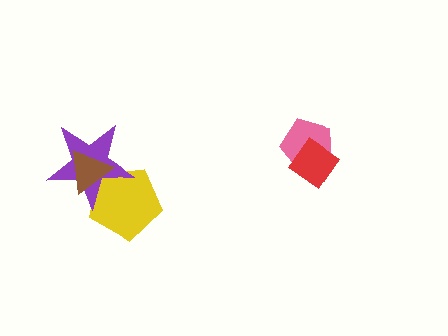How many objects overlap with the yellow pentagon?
2 objects overlap with the yellow pentagon.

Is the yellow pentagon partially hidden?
Yes, it is partially covered by another shape.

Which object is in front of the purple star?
The brown triangle is in front of the purple star.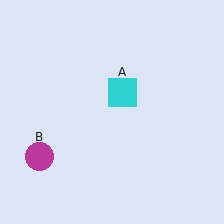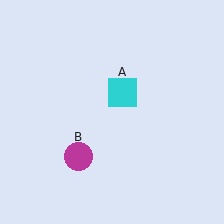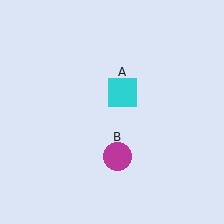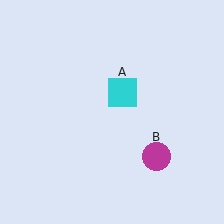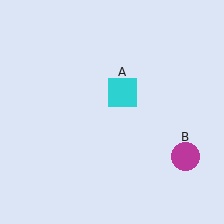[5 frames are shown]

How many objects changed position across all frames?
1 object changed position: magenta circle (object B).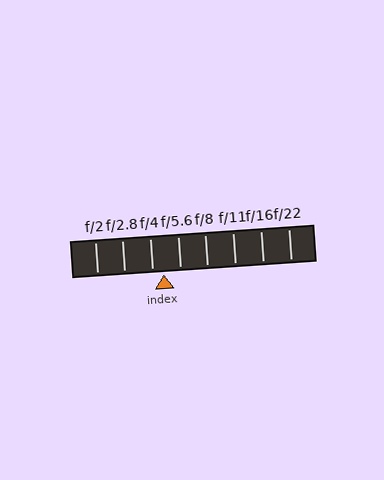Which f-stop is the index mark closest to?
The index mark is closest to f/4.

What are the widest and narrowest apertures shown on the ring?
The widest aperture shown is f/2 and the narrowest is f/22.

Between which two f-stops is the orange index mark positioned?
The index mark is between f/4 and f/5.6.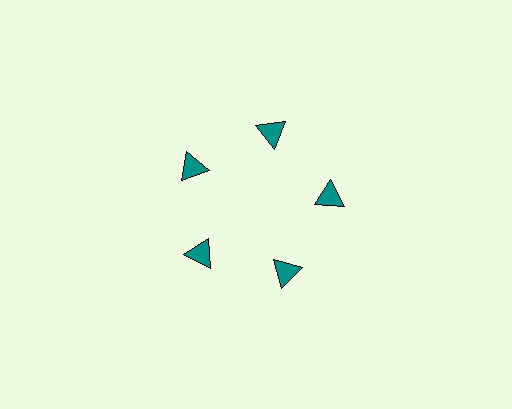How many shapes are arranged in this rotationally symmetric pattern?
There are 5 shapes, arranged in 5 groups of 1.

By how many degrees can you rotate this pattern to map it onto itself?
The pattern maps onto itself every 72 degrees of rotation.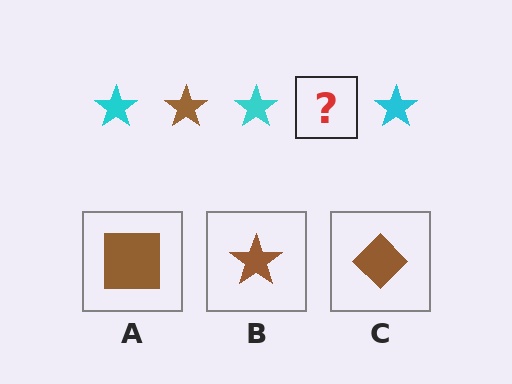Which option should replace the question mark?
Option B.